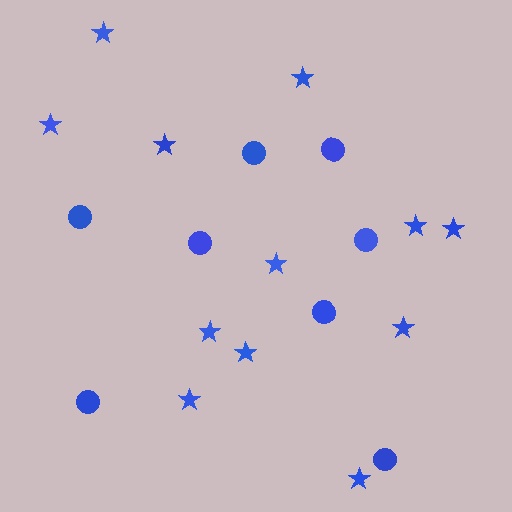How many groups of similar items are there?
There are 2 groups: one group of circles (8) and one group of stars (12).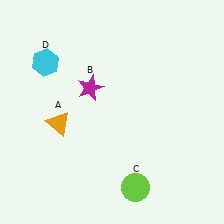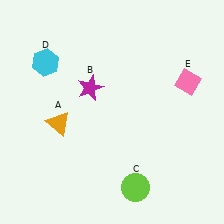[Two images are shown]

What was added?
A pink diamond (E) was added in Image 2.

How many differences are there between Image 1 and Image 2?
There is 1 difference between the two images.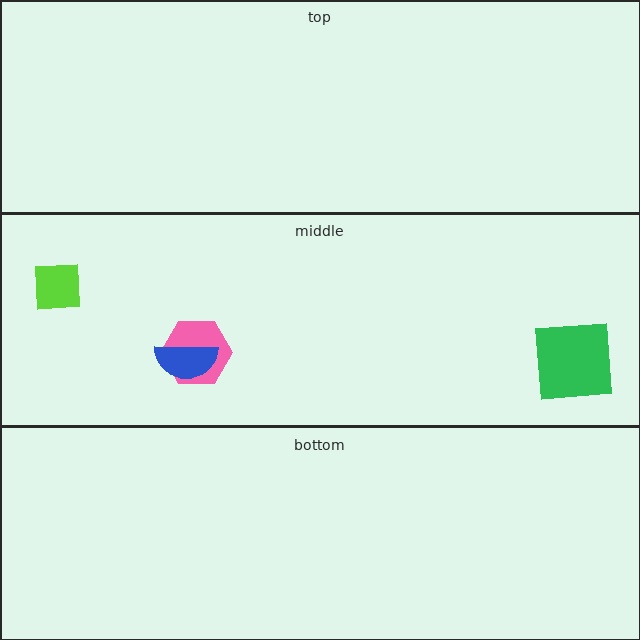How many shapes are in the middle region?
4.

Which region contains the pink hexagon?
The middle region.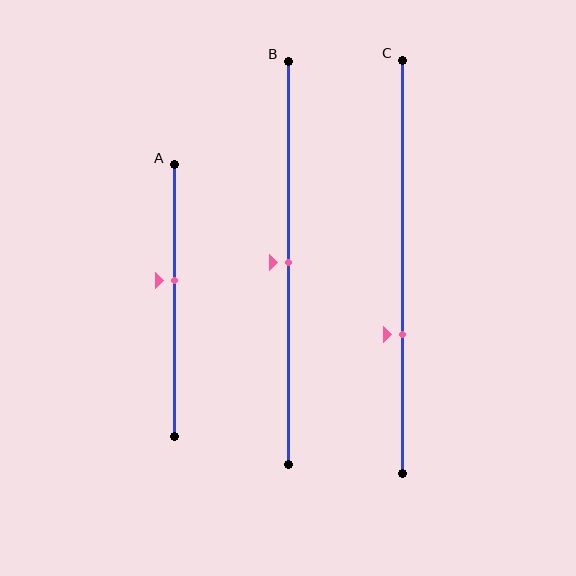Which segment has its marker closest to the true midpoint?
Segment B has its marker closest to the true midpoint.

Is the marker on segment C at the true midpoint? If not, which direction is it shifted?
No, the marker on segment C is shifted downward by about 16% of the segment length.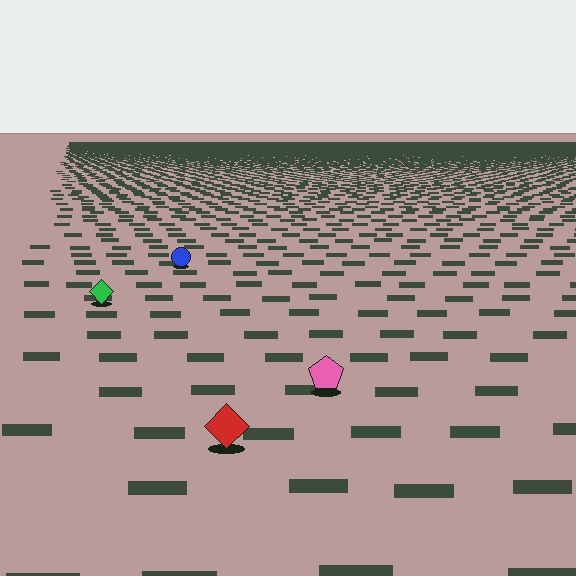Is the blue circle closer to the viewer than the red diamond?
No. The red diamond is closer — you can tell from the texture gradient: the ground texture is coarser near it.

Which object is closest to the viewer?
The red diamond is closest. The texture marks near it are larger and more spread out.